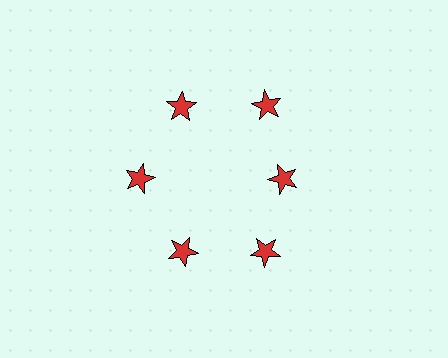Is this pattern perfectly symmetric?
No. The 6 red stars are arranged in a ring, but one element near the 3 o'clock position is pulled inward toward the center, breaking the 6-fold rotational symmetry.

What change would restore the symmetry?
The symmetry would be restored by moving it outward, back onto the ring so that all 6 stars sit at equal angles and equal distance from the center.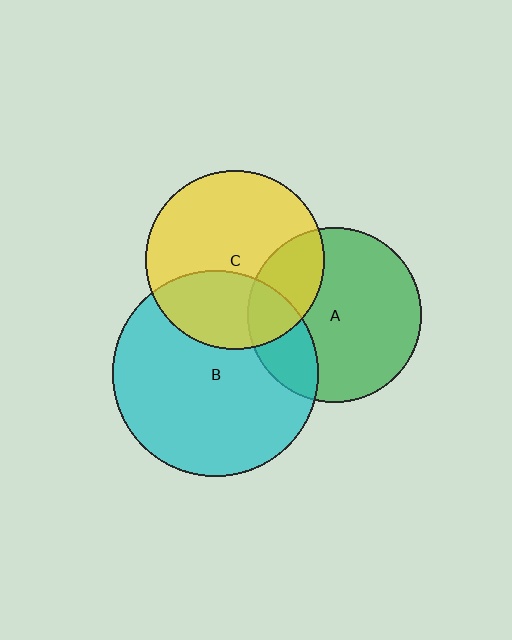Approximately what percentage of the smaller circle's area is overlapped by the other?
Approximately 25%.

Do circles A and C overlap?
Yes.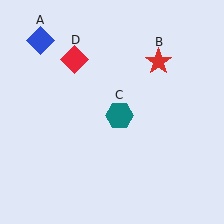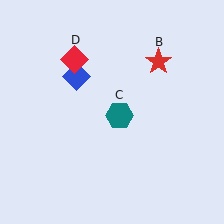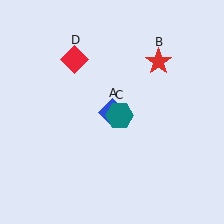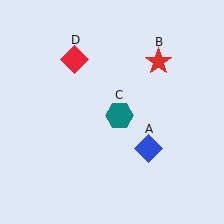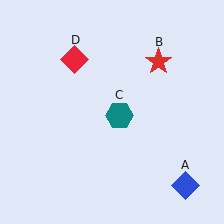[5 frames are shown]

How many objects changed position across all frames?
1 object changed position: blue diamond (object A).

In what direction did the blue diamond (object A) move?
The blue diamond (object A) moved down and to the right.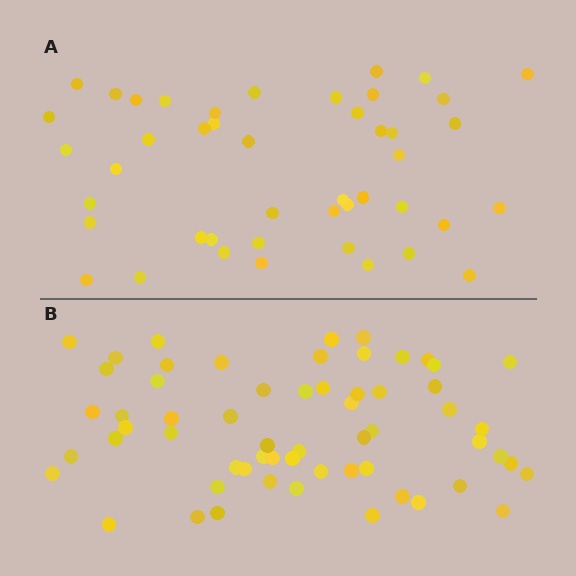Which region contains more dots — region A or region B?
Region B (the bottom region) has more dots.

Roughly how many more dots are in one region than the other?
Region B has approximately 15 more dots than region A.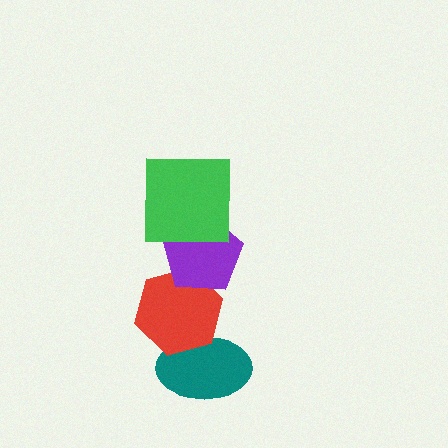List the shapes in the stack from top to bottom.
From top to bottom: the green square, the purple pentagon, the red hexagon, the teal ellipse.